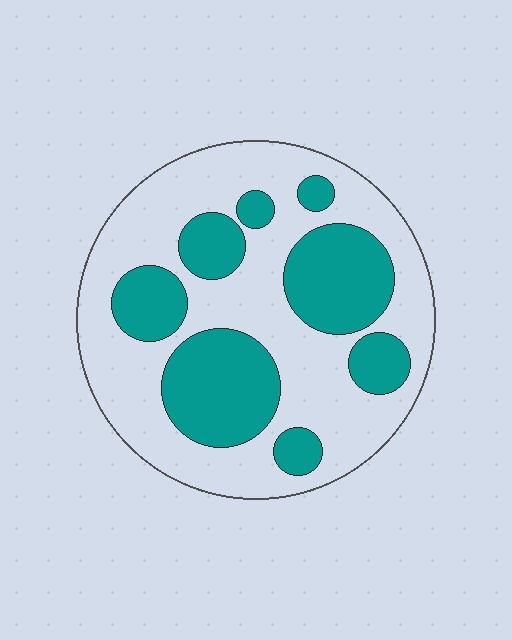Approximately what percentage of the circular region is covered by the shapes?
Approximately 35%.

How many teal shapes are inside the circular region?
8.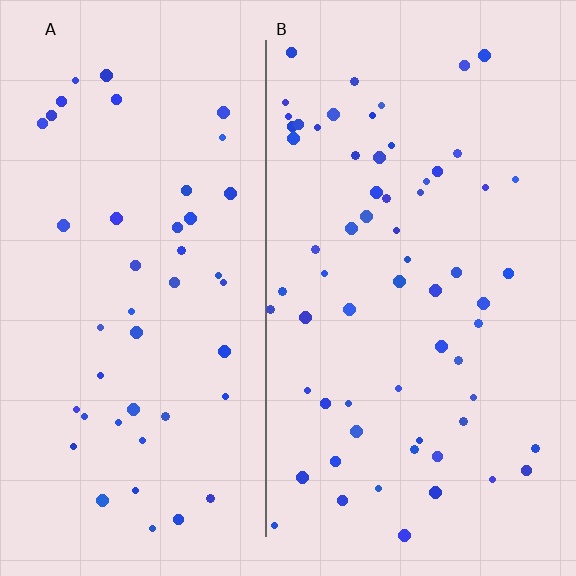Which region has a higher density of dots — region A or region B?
B (the right).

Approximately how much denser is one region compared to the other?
Approximately 1.4× — region B over region A.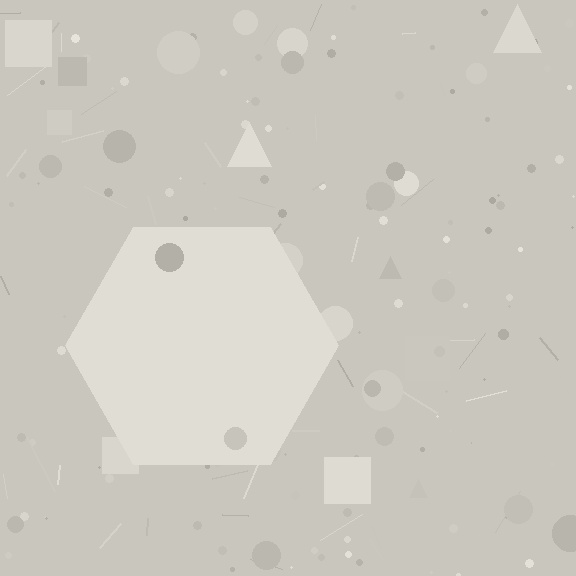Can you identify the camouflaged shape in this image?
The camouflaged shape is a hexagon.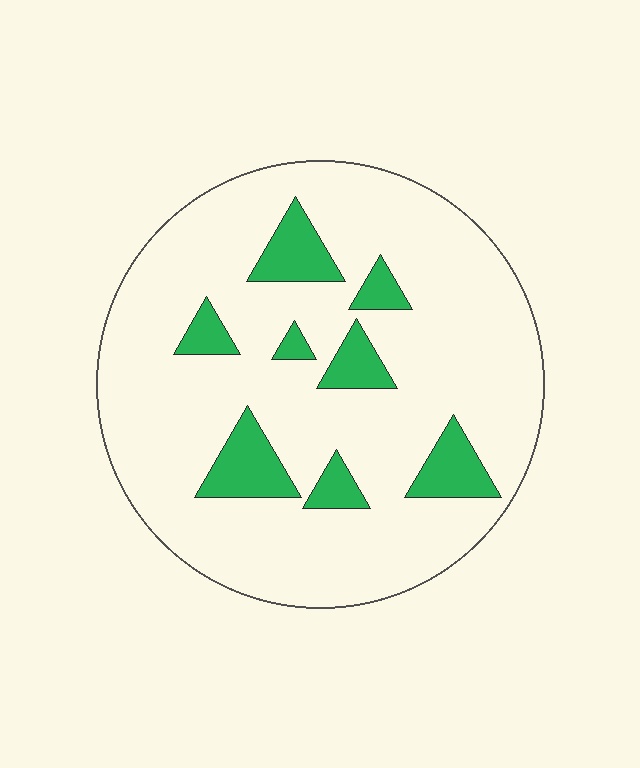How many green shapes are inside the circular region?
8.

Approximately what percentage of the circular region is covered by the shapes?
Approximately 15%.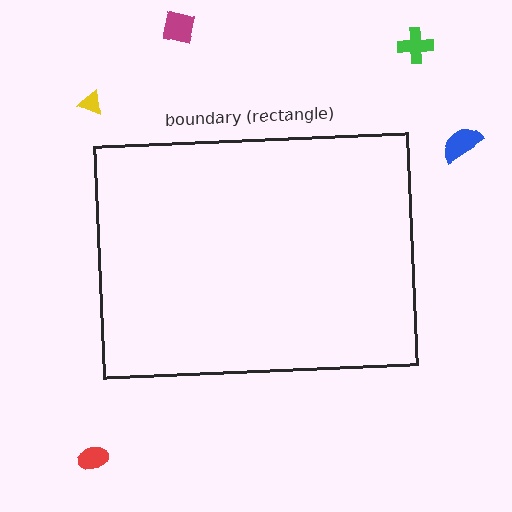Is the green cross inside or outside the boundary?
Outside.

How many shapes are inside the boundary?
0 inside, 5 outside.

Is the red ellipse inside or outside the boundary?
Outside.